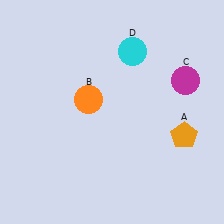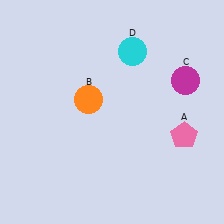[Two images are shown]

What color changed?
The pentagon (A) changed from orange in Image 1 to pink in Image 2.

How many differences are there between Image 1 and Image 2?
There is 1 difference between the two images.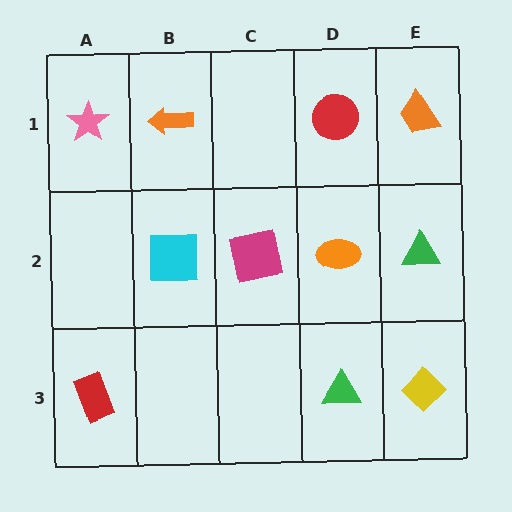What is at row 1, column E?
An orange trapezoid.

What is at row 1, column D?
A red circle.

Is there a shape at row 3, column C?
No, that cell is empty.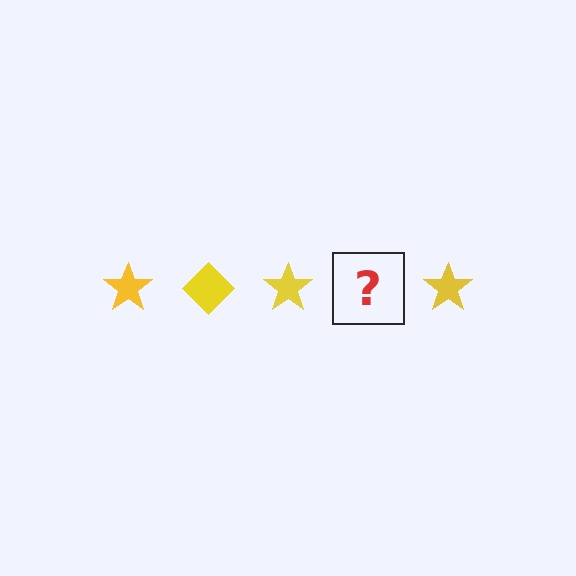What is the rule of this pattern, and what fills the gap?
The rule is that the pattern cycles through star, diamond shapes in yellow. The gap should be filled with a yellow diamond.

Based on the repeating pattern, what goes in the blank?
The blank should be a yellow diamond.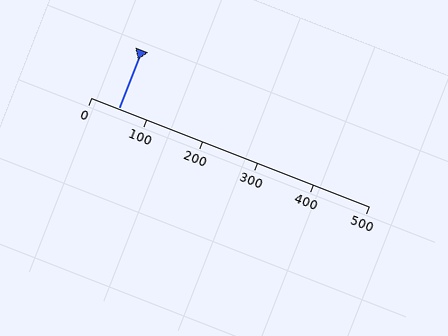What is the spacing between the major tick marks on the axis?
The major ticks are spaced 100 apart.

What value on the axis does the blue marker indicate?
The marker indicates approximately 50.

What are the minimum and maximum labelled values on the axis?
The axis runs from 0 to 500.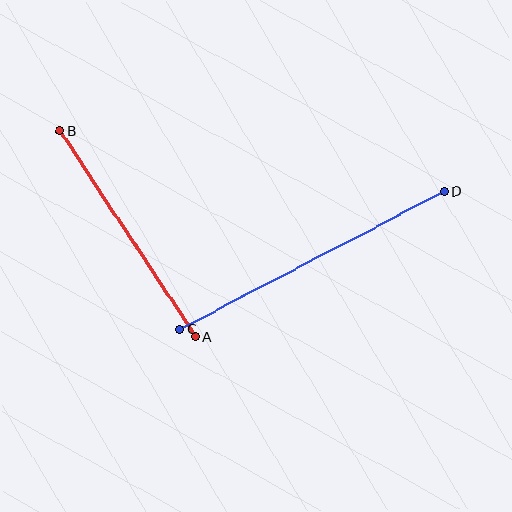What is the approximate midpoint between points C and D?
The midpoint is at approximately (312, 260) pixels.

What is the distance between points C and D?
The distance is approximately 298 pixels.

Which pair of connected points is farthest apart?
Points C and D are farthest apart.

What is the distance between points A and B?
The distance is approximately 246 pixels.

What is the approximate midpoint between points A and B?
The midpoint is at approximately (128, 234) pixels.